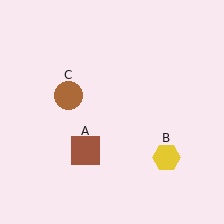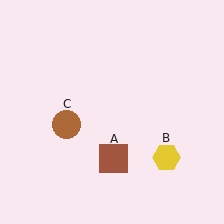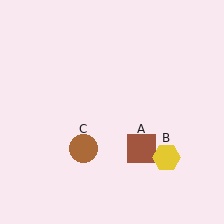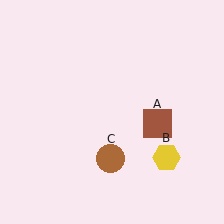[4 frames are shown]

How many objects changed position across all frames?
2 objects changed position: brown square (object A), brown circle (object C).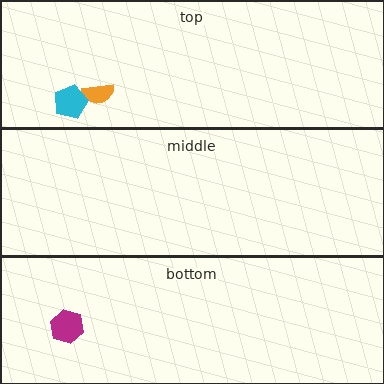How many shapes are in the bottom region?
1.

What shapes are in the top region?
The orange semicircle, the cyan pentagon.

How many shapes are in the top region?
2.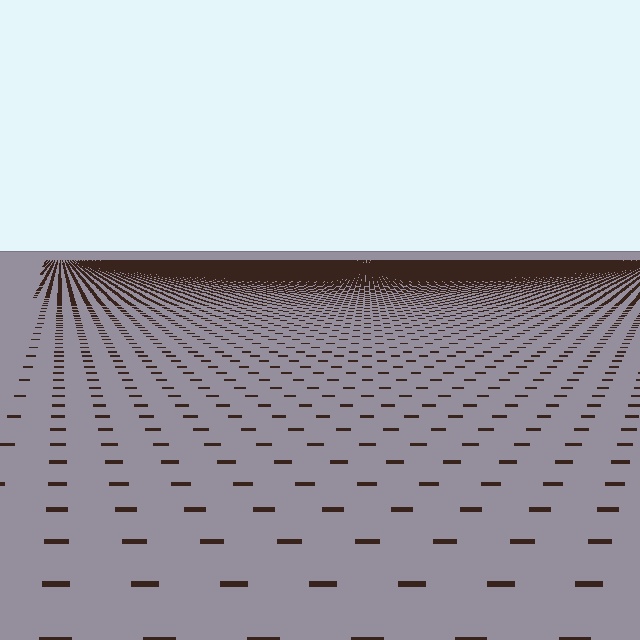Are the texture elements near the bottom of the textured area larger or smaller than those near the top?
Larger. Near the bottom, elements are closer to the viewer and appear at a bigger on-screen size.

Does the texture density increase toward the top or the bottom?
Density increases toward the top.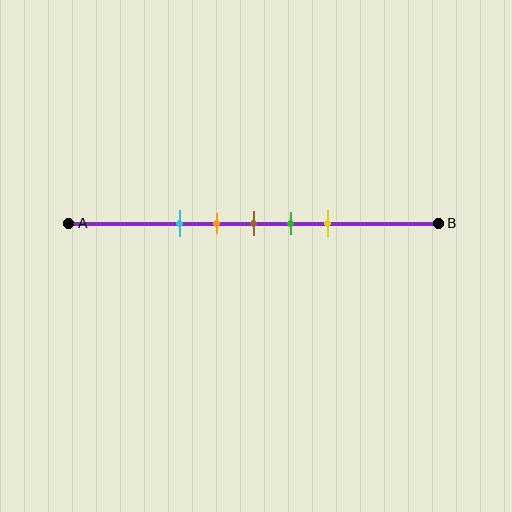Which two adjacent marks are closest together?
The orange and brown marks are the closest adjacent pair.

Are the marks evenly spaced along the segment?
Yes, the marks are approximately evenly spaced.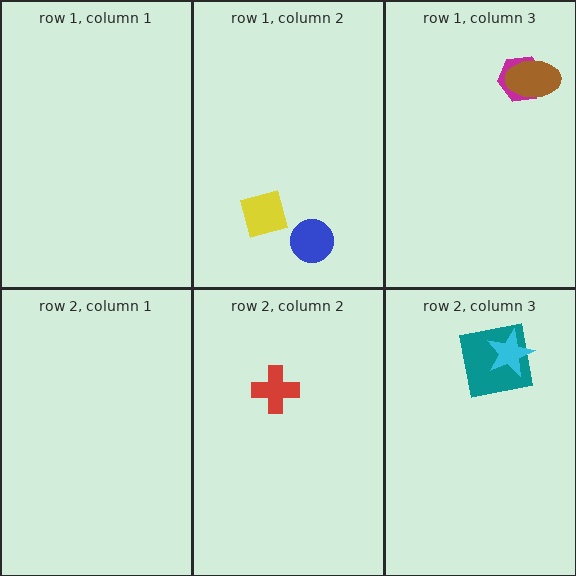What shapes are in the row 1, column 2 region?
The blue circle, the yellow square.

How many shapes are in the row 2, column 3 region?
2.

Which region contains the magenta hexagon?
The row 1, column 3 region.